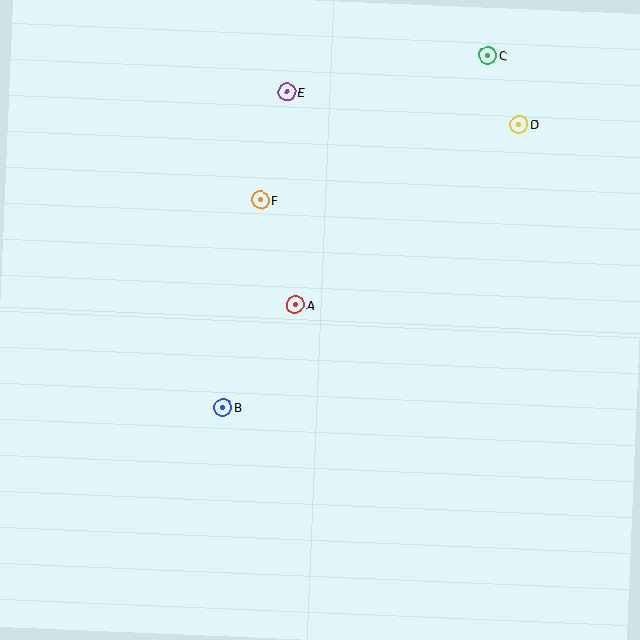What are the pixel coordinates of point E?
Point E is at (287, 92).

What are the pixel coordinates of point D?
Point D is at (519, 125).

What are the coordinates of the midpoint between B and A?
The midpoint between B and A is at (259, 356).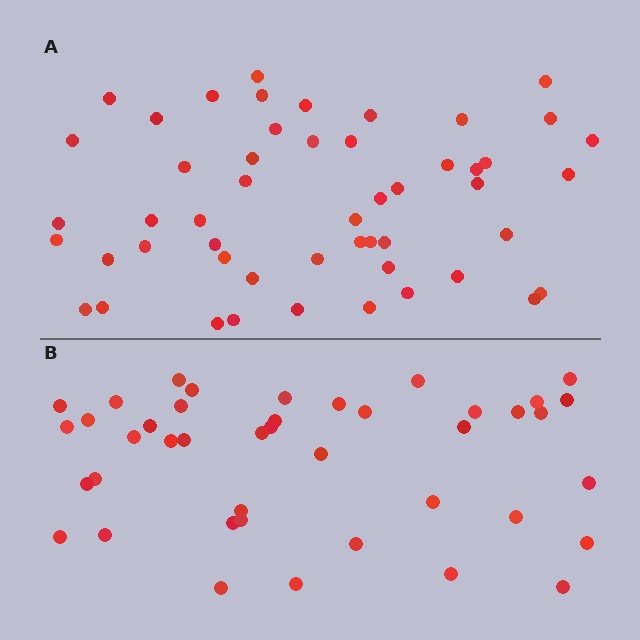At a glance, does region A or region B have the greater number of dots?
Region A (the top region) has more dots.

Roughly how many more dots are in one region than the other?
Region A has roughly 8 or so more dots than region B.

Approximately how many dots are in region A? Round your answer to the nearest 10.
About 50 dots. (The exact count is 51, which rounds to 50.)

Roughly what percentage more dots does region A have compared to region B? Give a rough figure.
About 20% more.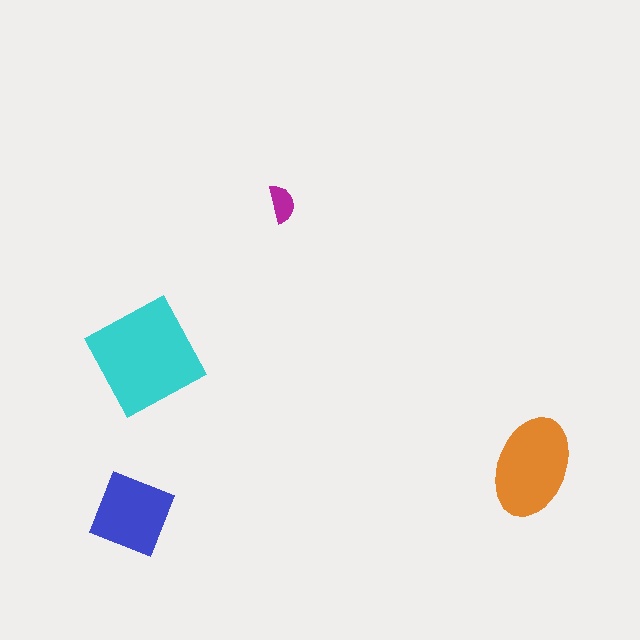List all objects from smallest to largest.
The magenta semicircle, the blue diamond, the orange ellipse, the cyan square.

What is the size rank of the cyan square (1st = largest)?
1st.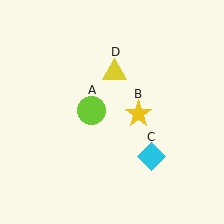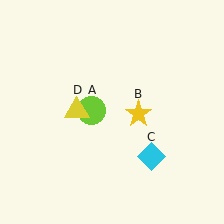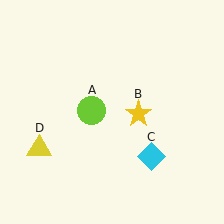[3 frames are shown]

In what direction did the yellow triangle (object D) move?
The yellow triangle (object D) moved down and to the left.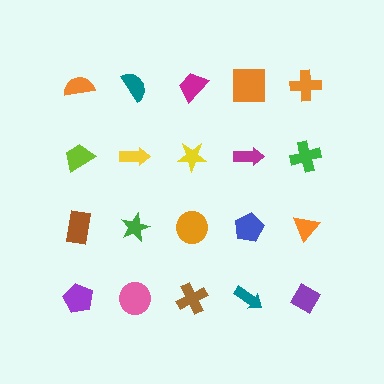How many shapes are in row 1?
5 shapes.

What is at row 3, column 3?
An orange circle.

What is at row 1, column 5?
An orange cross.